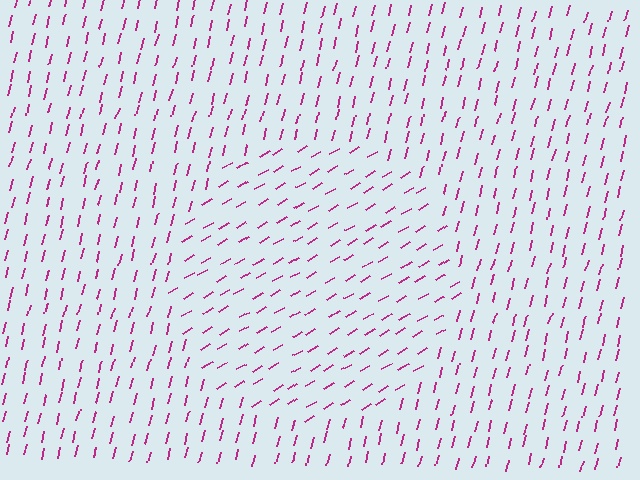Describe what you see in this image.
The image is filled with small magenta line segments. A circle region in the image has lines oriented differently from the surrounding lines, creating a visible texture boundary.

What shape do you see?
I see a circle.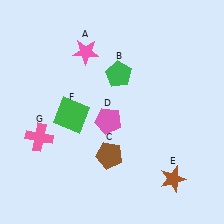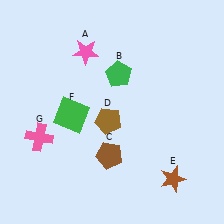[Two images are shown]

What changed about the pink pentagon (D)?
In Image 1, D is pink. In Image 2, it changed to brown.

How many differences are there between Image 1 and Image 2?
There is 1 difference between the two images.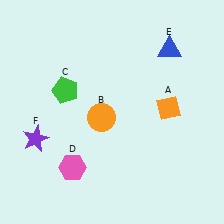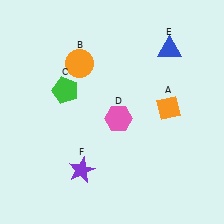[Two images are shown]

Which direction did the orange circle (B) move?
The orange circle (B) moved up.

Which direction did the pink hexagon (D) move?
The pink hexagon (D) moved up.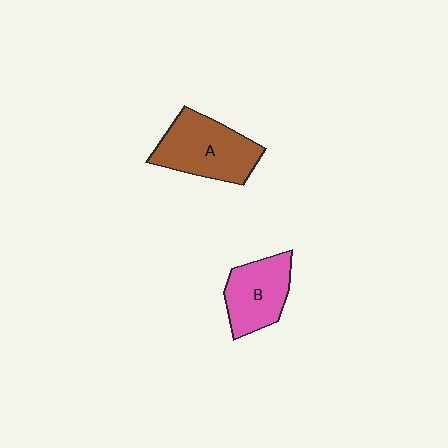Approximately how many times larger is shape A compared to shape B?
Approximately 1.3 times.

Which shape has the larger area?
Shape A (brown).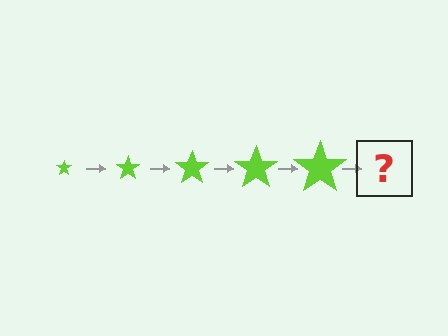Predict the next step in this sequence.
The next step is a lime star, larger than the previous one.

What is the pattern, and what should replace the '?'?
The pattern is that the star gets progressively larger each step. The '?' should be a lime star, larger than the previous one.